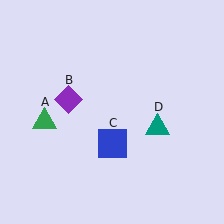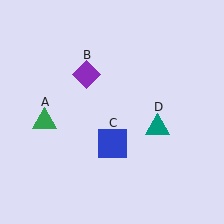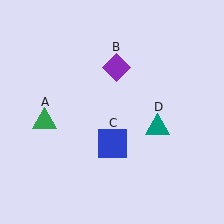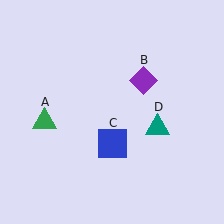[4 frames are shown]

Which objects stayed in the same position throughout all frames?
Green triangle (object A) and blue square (object C) and teal triangle (object D) remained stationary.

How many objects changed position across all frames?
1 object changed position: purple diamond (object B).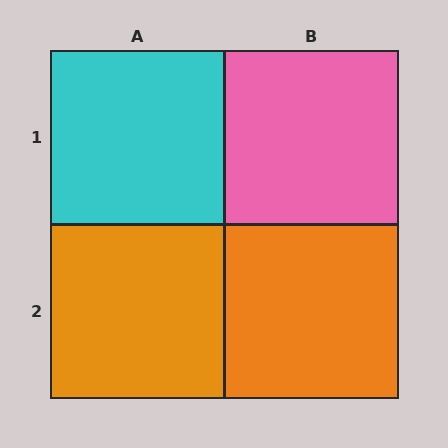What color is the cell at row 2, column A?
Orange.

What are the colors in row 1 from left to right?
Cyan, pink.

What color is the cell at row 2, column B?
Orange.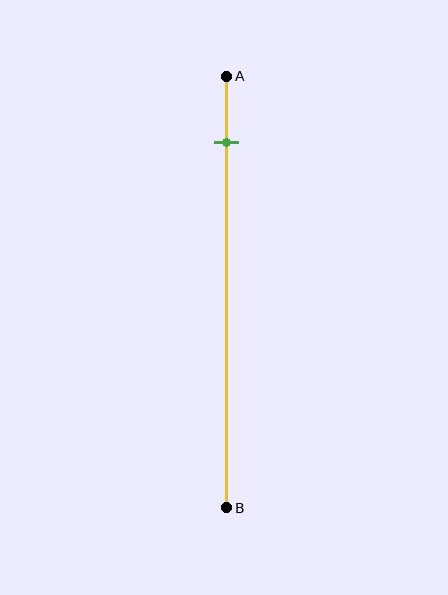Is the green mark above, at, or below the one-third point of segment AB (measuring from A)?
The green mark is above the one-third point of segment AB.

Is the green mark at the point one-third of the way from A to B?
No, the mark is at about 15% from A, not at the 33% one-third point.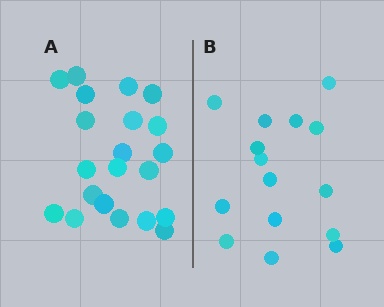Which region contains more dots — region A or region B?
Region A (the left region) has more dots.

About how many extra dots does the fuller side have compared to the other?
Region A has about 6 more dots than region B.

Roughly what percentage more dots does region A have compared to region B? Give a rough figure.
About 40% more.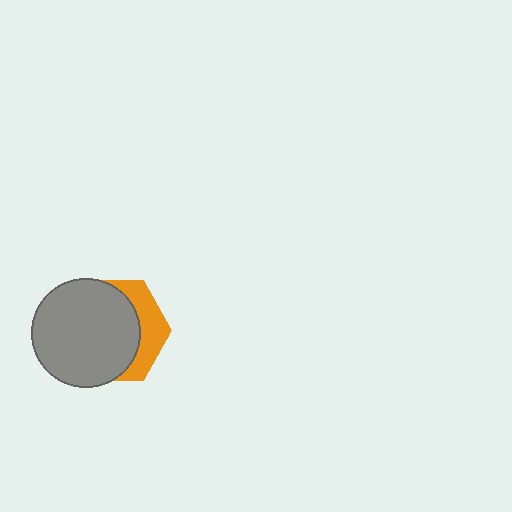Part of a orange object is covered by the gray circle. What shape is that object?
It is a hexagon.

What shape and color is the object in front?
The object in front is a gray circle.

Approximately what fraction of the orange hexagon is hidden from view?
Roughly 70% of the orange hexagon is hidden behind the gray circle.